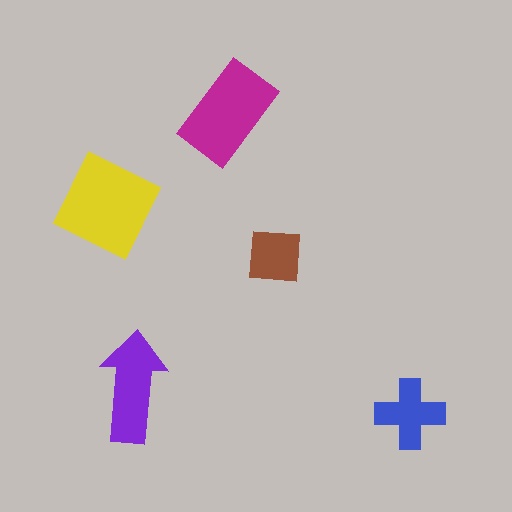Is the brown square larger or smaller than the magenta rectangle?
Smaller.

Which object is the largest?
The yellow diamond.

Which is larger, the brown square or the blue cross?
The blue cross.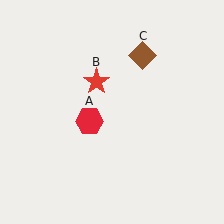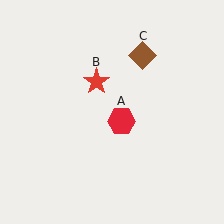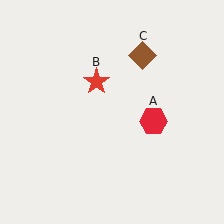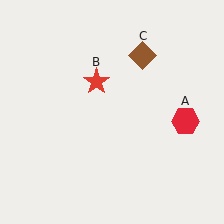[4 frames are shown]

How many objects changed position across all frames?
1 object changed position: red hexagon (object A).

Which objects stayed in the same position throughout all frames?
Red star (object B) and brown diamond (object C) remained stationary.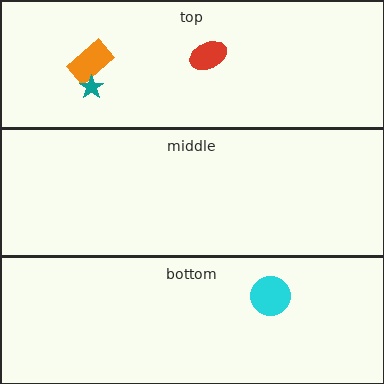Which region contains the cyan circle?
The bottom region.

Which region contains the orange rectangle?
The top region.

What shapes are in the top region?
The red ellipse, the orange rectangle, the teal star.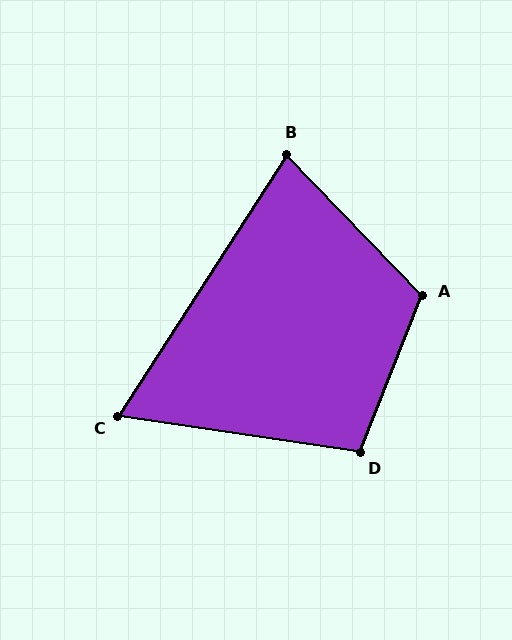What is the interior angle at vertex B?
Approximately 77 degrees (acute).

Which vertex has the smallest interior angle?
C, at approximately 66 degrees.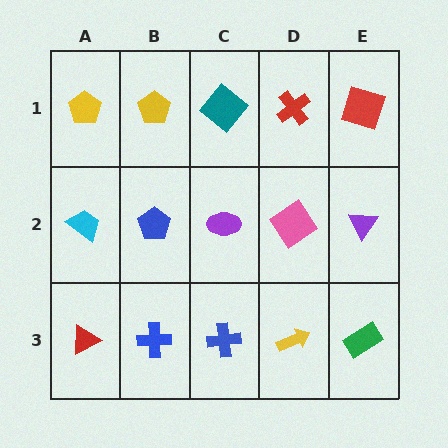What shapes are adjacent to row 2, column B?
A yellow pentagon (row 1, column B), a blue cross (row 3, column B), a cyan trapezoid (row 2, column A), a purple ellipse (row 2, column C).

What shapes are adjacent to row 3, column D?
A pink diamond (row 2, column D), a blue cross (row 3, column C), a green rectangle (row 3, column E).